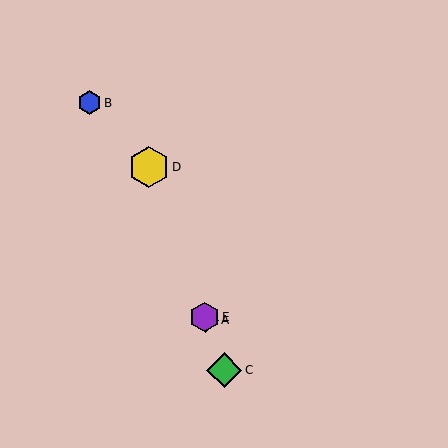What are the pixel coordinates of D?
Object D is at (149, 167).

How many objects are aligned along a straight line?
4 objects (A, C, D, E) are aligned along a straight line.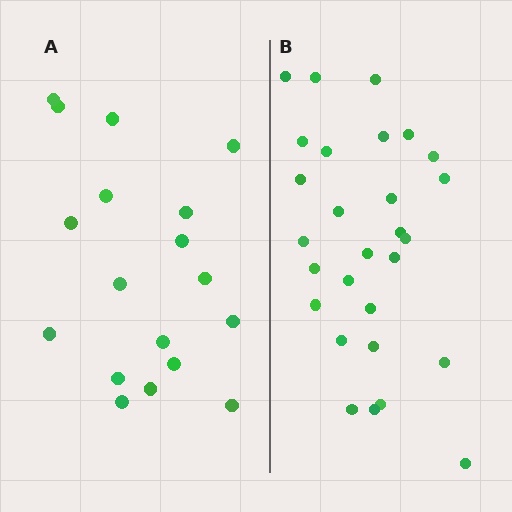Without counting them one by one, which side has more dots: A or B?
Region B (the right region) has more dots.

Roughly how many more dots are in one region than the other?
Region B has roughly 10 or so more dots than region A.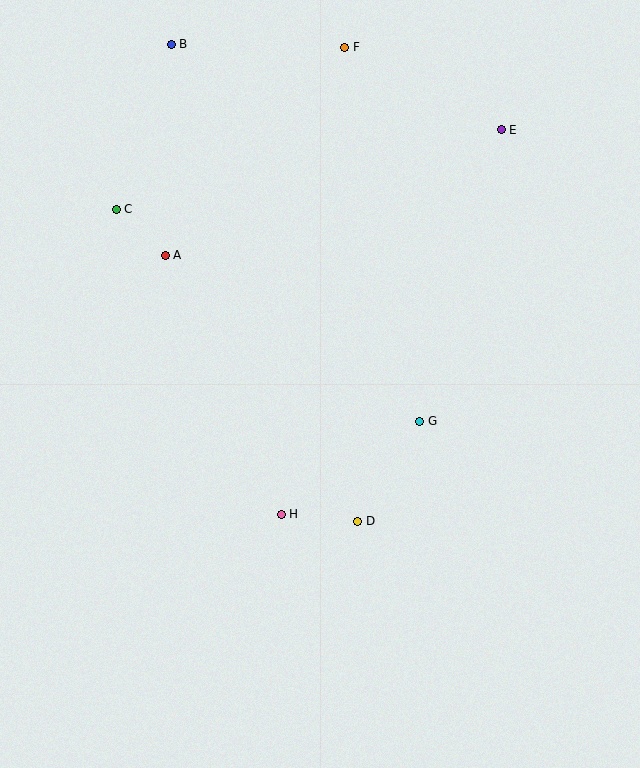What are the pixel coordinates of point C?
Point C is at (116, 209).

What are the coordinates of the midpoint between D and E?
The midpoint between D and E is at (430, 325).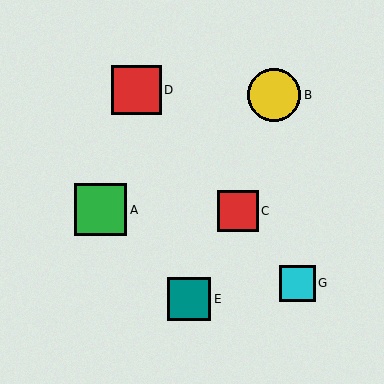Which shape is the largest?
The yellow circle (labeled B) is the largest.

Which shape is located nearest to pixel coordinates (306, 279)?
The cyan square (labeled G) at (297, 283) is nearest to that location.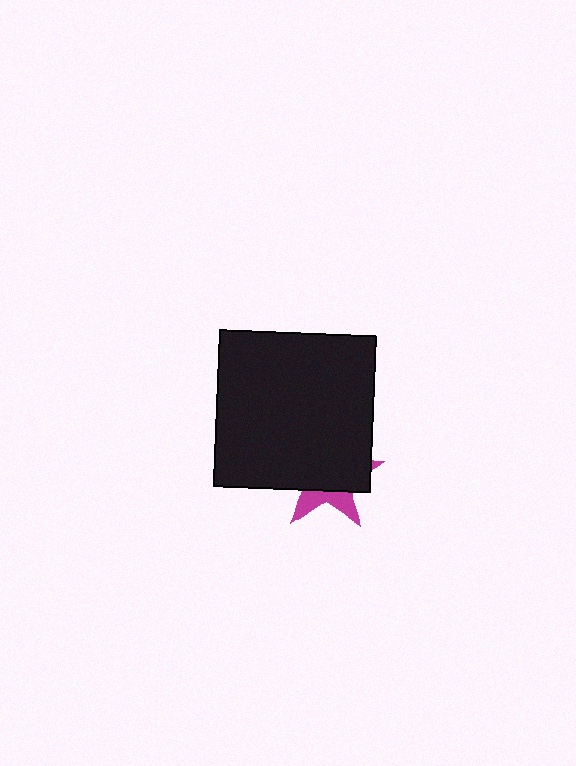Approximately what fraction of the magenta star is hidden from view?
Roughly 69% of the magenta star is hidden behind the black square.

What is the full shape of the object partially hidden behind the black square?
The partially hidden object is a magenta star.